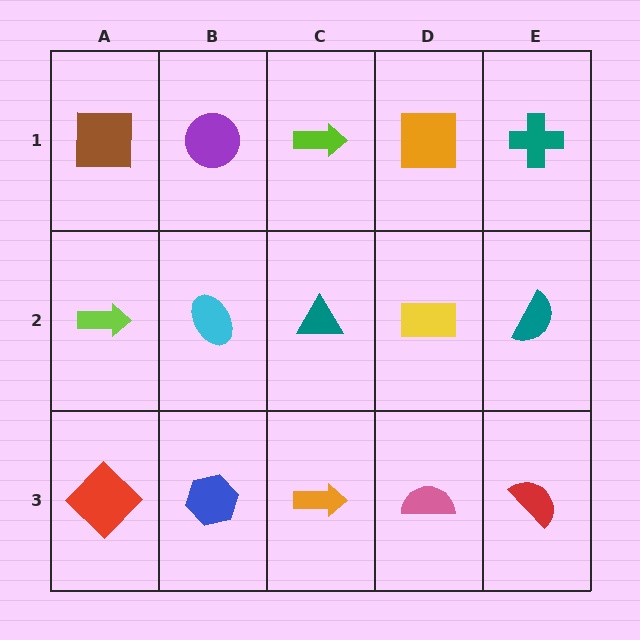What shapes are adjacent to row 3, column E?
A teal semicircle (row 2, column E), a pink semicircle (row 3, column D).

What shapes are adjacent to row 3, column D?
A yellow rectangle (row 2, column D), an orange arrow (row 3, column C), a red semicircle (row 3, column E).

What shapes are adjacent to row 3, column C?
A teal triangle (row 2, column C), a blue hexagon (row 3, column B), a pink semicircle (row 3, column D).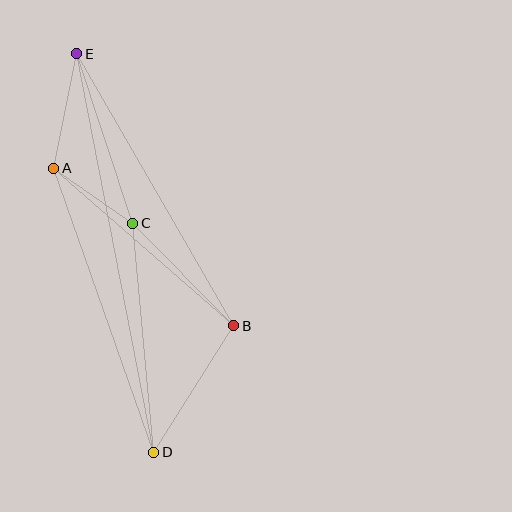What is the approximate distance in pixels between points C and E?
The distance between C and E is approximately 179 pixels.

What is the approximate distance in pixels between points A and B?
The distance between A and B is approximately 239 pixels.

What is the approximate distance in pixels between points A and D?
The distance between A and D is approximately 301 pixels.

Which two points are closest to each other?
Points A and C are closest to each other.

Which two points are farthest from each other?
Points D and E are farthest from each other.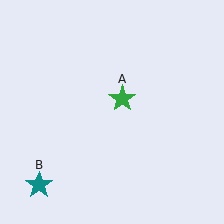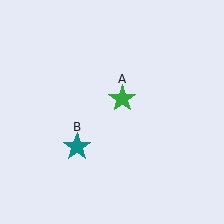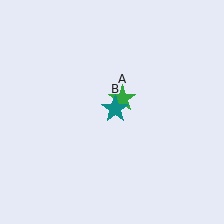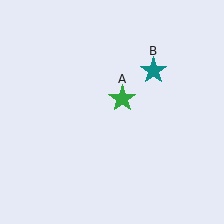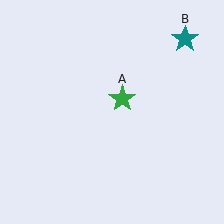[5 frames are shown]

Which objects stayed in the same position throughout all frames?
Green star (object A) remained stationary.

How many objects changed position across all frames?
1 object changed position: teal star (object B).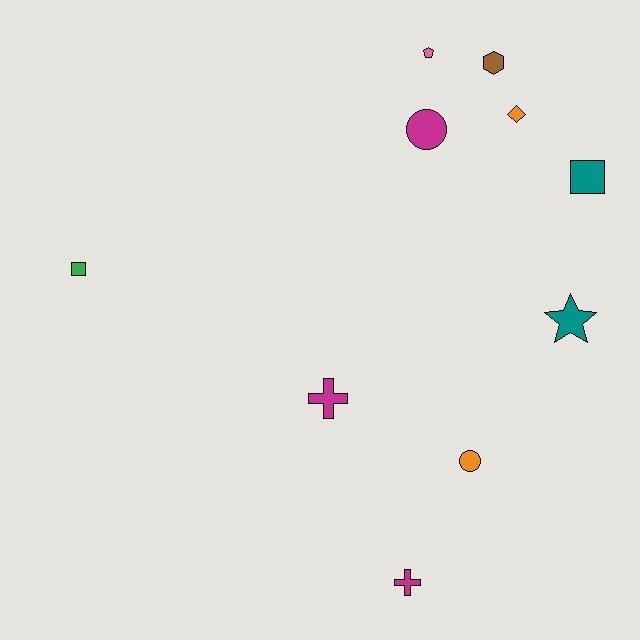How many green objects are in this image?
There is 1 green object.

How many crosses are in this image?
There are 2 crosses.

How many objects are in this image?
There are 10 objects.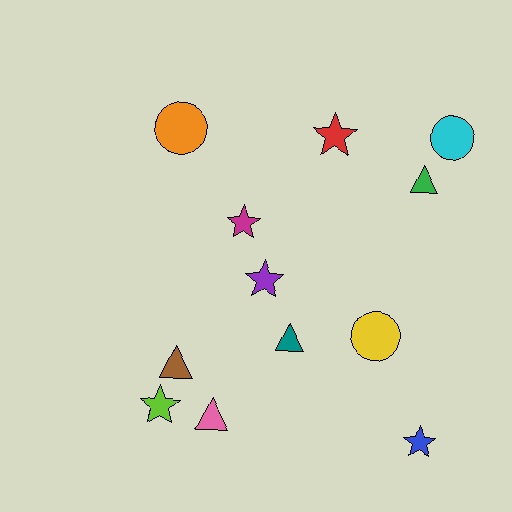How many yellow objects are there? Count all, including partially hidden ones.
There is 1 yellow object.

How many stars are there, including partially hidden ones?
There are 5 stars.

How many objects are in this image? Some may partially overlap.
There are 12 objects.